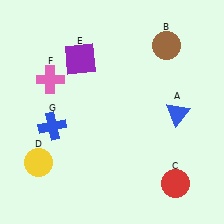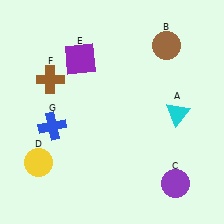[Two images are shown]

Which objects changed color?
A changed from blue to cyan. C changed from red to purple. F changed from pink to brown.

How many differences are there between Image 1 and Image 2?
There are 3 differences between the two images.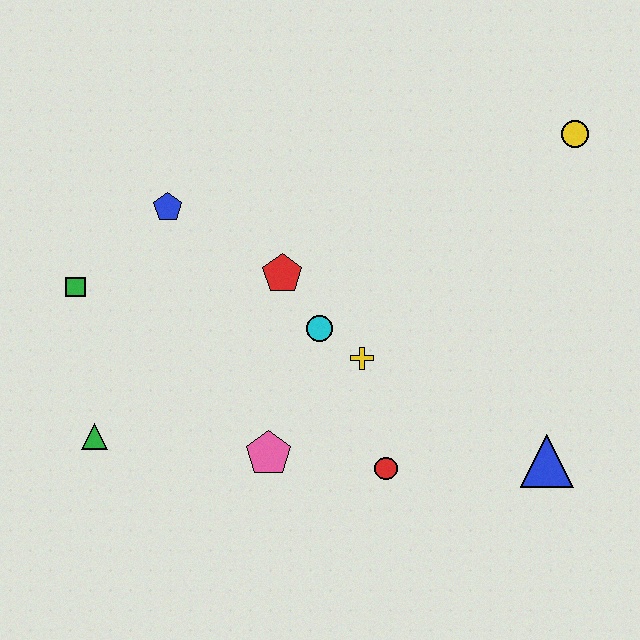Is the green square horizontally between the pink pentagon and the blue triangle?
No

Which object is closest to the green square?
The blue pentagon is closest to the green square.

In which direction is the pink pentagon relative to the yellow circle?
The pink pentagon is below the yellow circle.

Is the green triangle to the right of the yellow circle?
No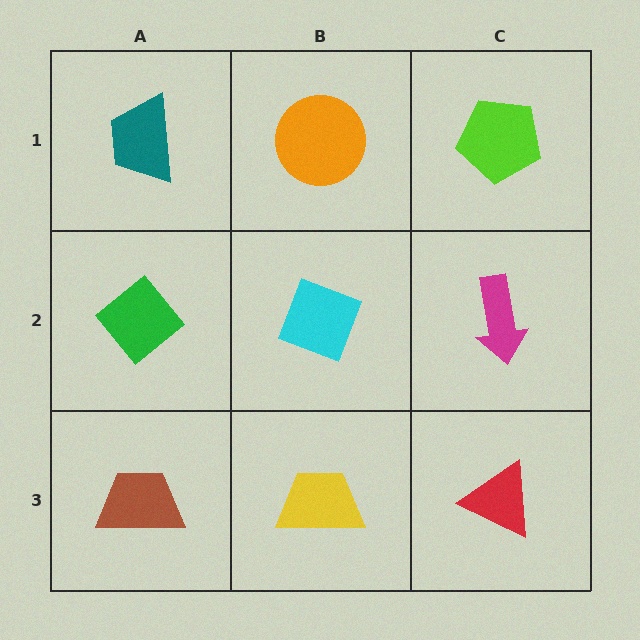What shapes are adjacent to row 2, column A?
A teal trapezoid (row 1, column A), a brown trapezoid (row 3, column A), a cyan diamond (row 2, column B).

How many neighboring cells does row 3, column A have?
2.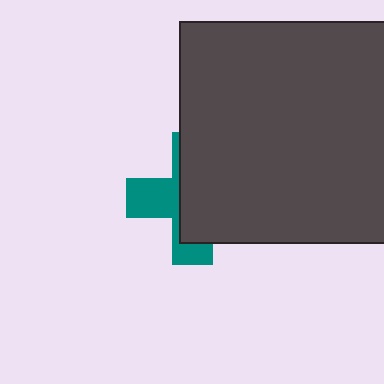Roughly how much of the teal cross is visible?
A small part of it is visible (roughly 39%).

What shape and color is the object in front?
The object in front is a dark gray square.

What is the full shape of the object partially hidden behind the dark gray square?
The partially hidden object is a teal cross.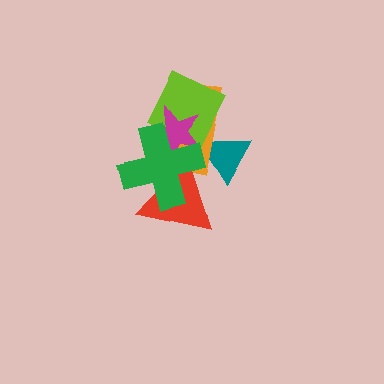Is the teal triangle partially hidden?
Yes, it is partially covered by another shape.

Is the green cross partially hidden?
No, no other shape covers it.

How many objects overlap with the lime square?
3 objects overlap with the lime square.